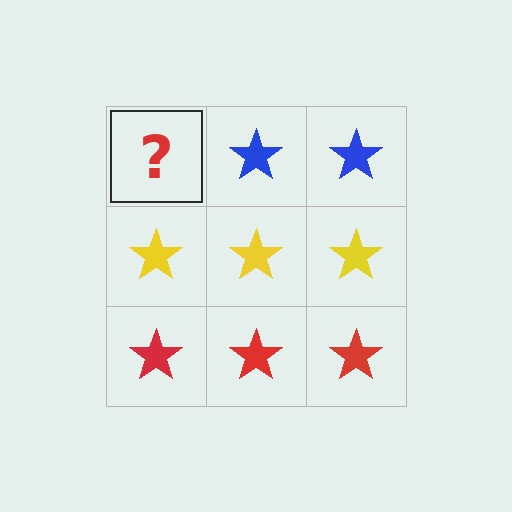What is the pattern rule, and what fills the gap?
The rule is that each row has a consistent color. The gap should be filled with a blue star.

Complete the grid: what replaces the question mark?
The question mark should be replaced with a blue star.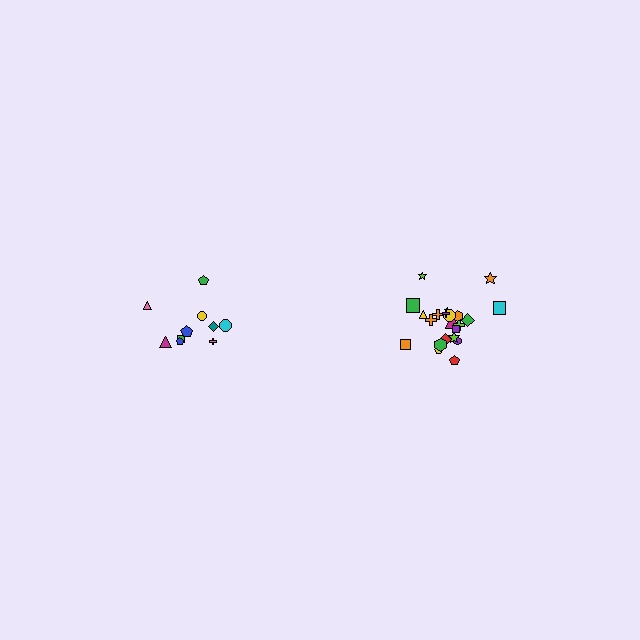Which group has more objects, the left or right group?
The right group.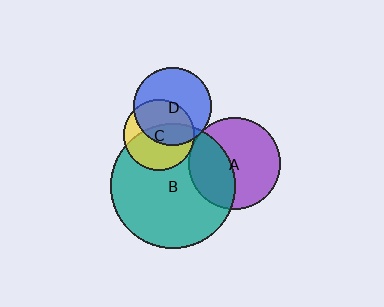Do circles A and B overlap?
Yes.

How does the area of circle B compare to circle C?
Approximately 3.1 times.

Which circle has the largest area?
Circle B (teal).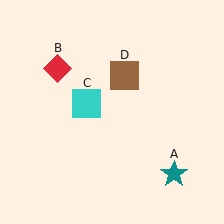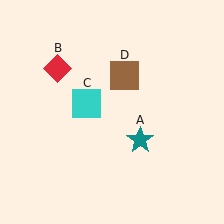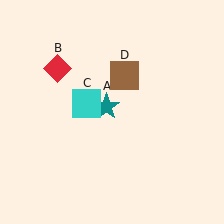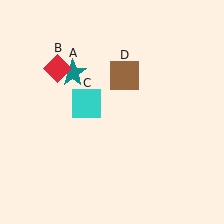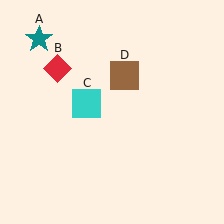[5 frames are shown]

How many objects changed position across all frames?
1 object changed position: teal star (object A).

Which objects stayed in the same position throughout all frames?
Red diamond (object B) and cyan square (object C) and brown square (object D) remained stationary.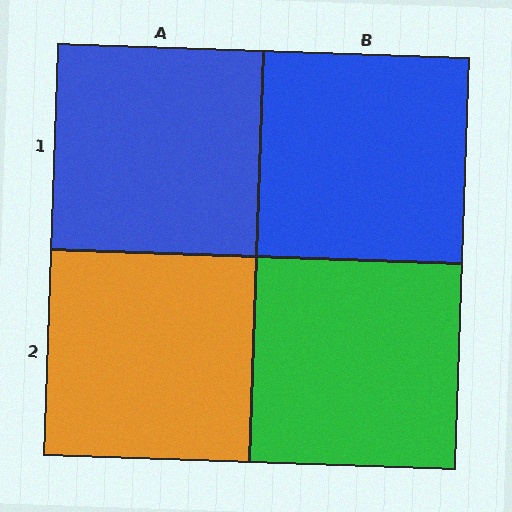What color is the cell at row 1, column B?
Blue.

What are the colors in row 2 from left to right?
Orange, green.